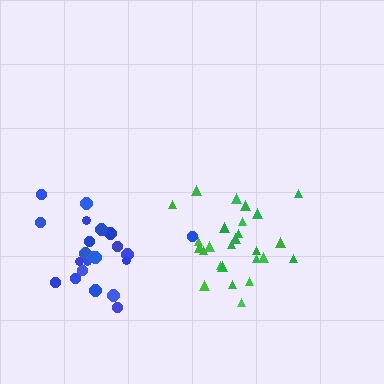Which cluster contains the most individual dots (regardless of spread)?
Green (26).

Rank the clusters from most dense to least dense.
green, blue.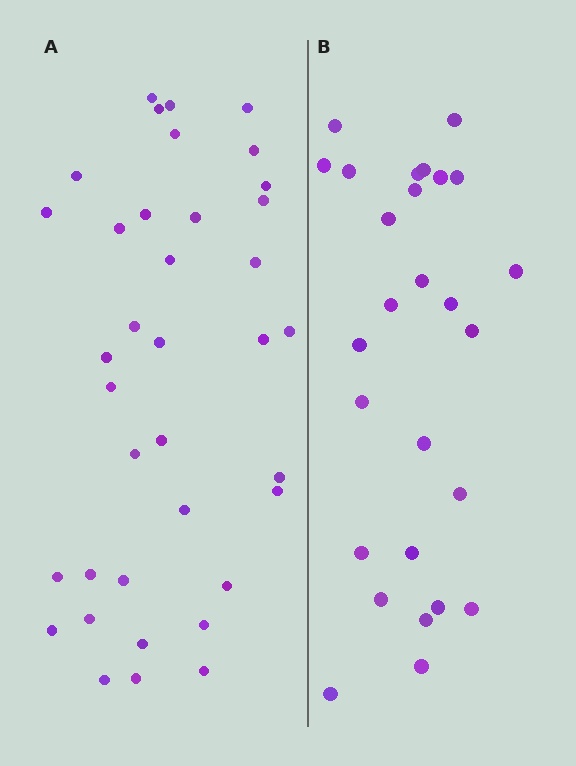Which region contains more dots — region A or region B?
Region A (the left region) has more dots.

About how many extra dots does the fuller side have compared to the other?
Region A has roughly 10 or so more dots than region B.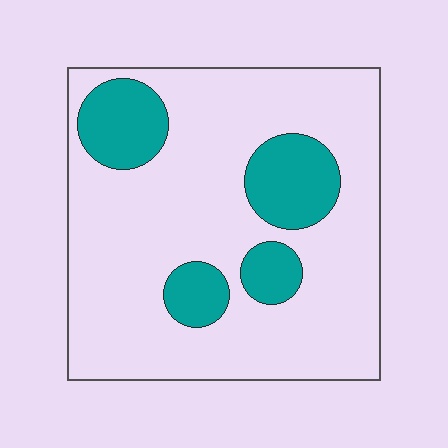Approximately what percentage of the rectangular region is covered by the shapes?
Approximately 20%.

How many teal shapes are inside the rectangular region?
4.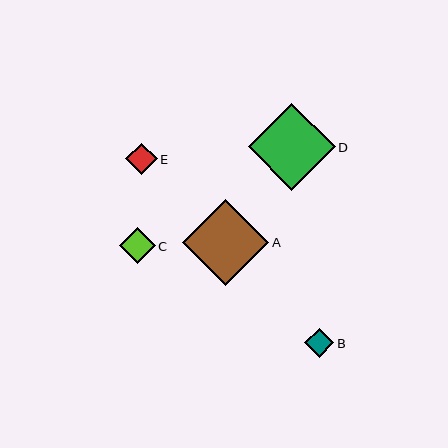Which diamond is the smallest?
Diamond B is the smallest with a size of approximately 29 pixels.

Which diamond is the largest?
Diamond D is the largest with a size of approximately 87 pixels.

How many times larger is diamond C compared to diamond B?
Diamond C is approximately 1.2 times the size of diamond B.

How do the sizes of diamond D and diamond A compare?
Diamond D and diamond A are approximately the same size.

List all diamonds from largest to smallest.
From largest to smallest: D, A, C, E, B.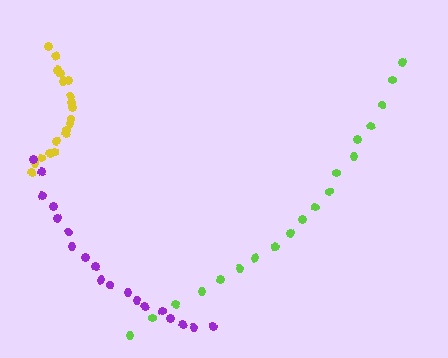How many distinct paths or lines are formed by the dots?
There are 3 distinct paths.